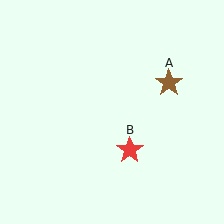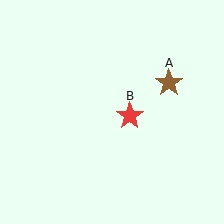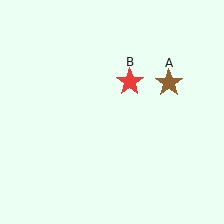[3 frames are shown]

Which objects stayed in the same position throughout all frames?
Brown star (object A) remained stationary.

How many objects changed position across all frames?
1 object changed position: red star (object B).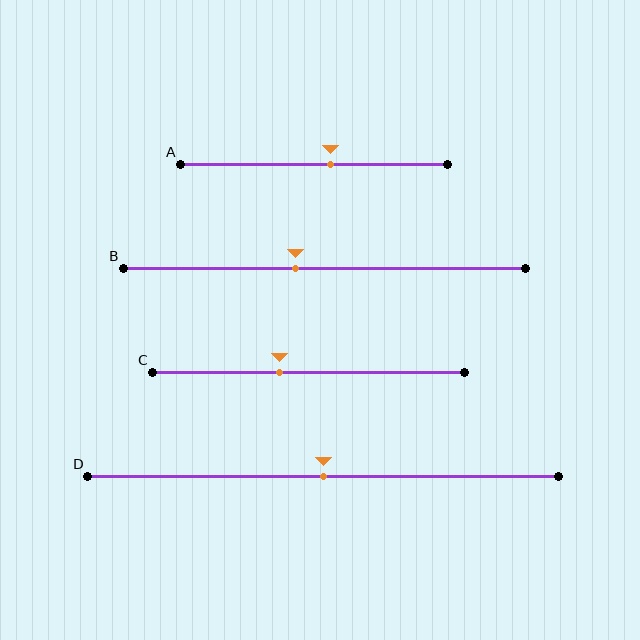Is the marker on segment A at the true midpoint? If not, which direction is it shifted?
No, the marker on segment A is shifted to the right by about 6% of the segment length.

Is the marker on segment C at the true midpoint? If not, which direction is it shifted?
No, the marker on segment C is shifted to the left by about 9% of the segment length.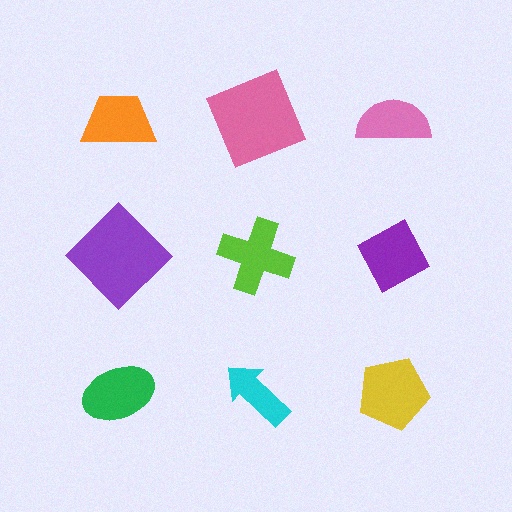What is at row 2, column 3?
A purple diamond.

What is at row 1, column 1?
An orange trapezoid.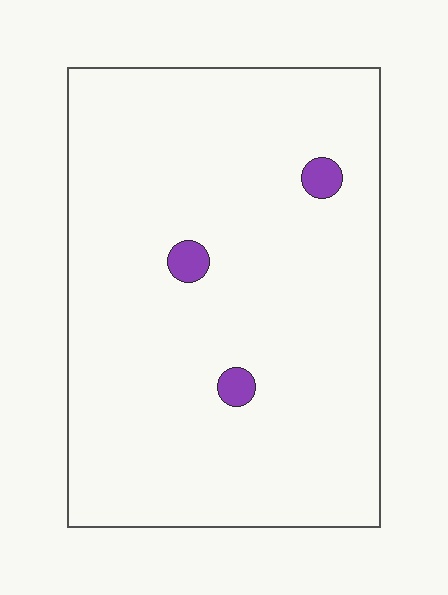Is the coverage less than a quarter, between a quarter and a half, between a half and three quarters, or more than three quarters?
Less than a quarter.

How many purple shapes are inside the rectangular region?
3.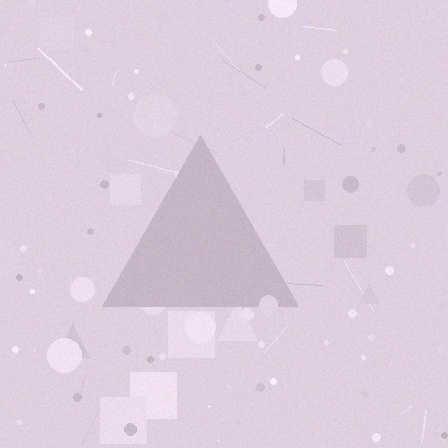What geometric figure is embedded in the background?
A triangle is embedded in the background.